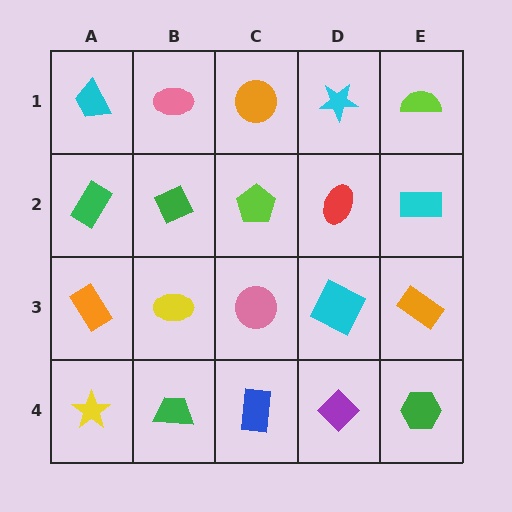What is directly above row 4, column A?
An orange rectangle.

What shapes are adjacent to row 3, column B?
A green diamond (row 2, column B), a green trapezoid (row 4, column B), an orange rectangle (row 3, column A), a pink circle (row 3, column C).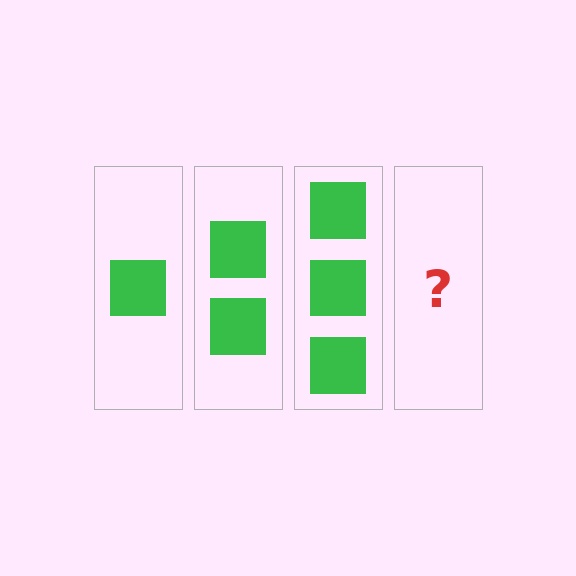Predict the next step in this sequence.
The next step is 4 squares.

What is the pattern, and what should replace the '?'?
The pattern is that each step adds one more square. The '?' should be 4 squares.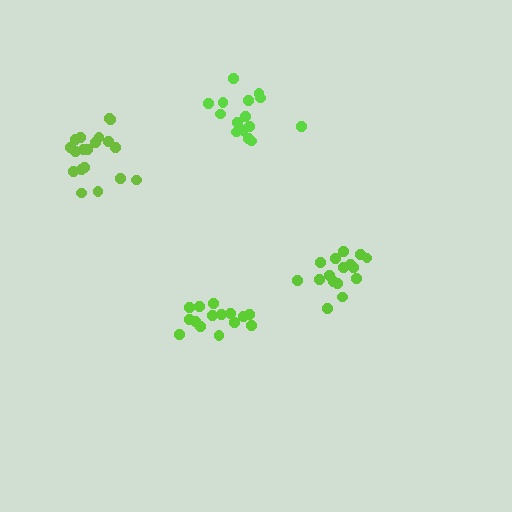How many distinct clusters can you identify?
There are 4 distinct clusters.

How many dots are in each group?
Group 1: 16 dots, Group 2: 15 dots, Group 3: 15 dots, Group 4: 19 dots (65 total).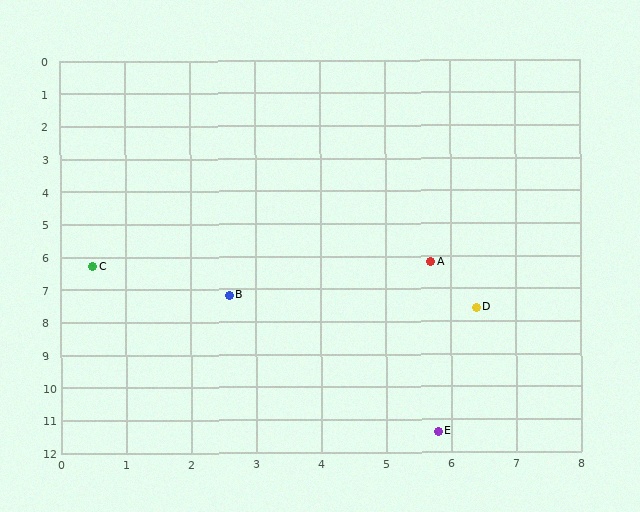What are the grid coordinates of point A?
Point A is at approximately (5.7, 6.2).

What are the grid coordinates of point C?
Point C is at approximately (0.5, 6.3).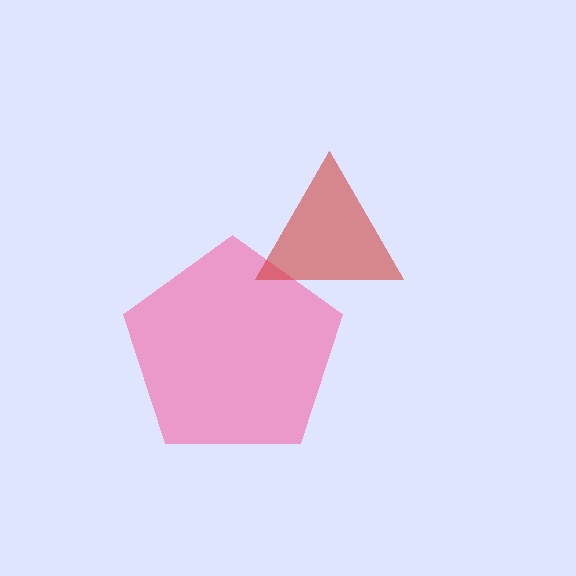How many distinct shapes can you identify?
There are 2 distinct shapes: a pink pentagon, a red triangle.